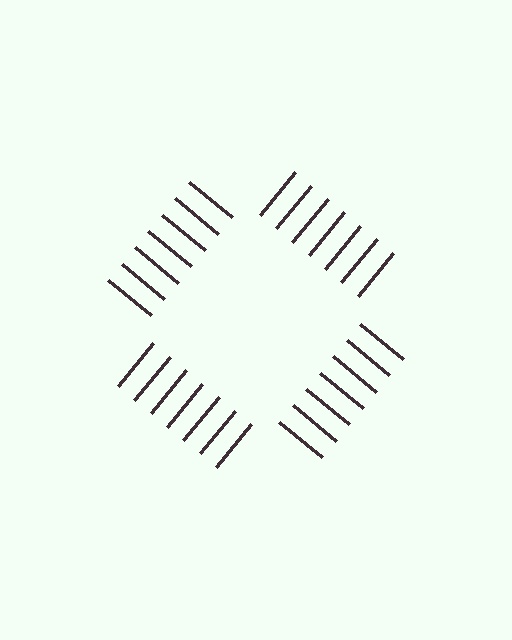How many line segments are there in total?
28 — 7 along each of the 4 edges.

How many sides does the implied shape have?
4 sides — the line-ends trace a square.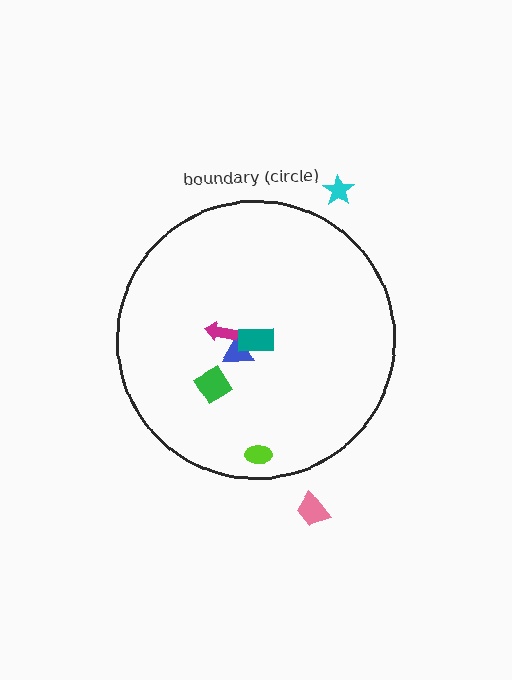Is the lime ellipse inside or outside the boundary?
Inside.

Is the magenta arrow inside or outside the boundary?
Inside.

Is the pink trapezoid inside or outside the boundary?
Outside.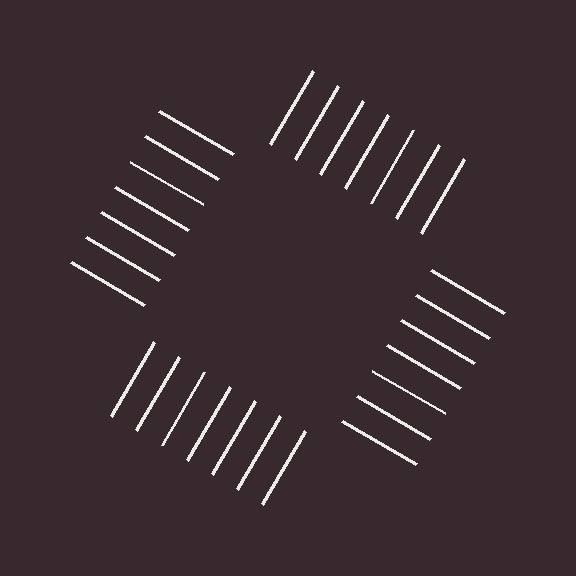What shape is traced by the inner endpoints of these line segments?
An illusory square — the line segments terminate on its edges but no continuous stroke is drawn.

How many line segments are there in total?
28 — 7 along each of the 4 edges.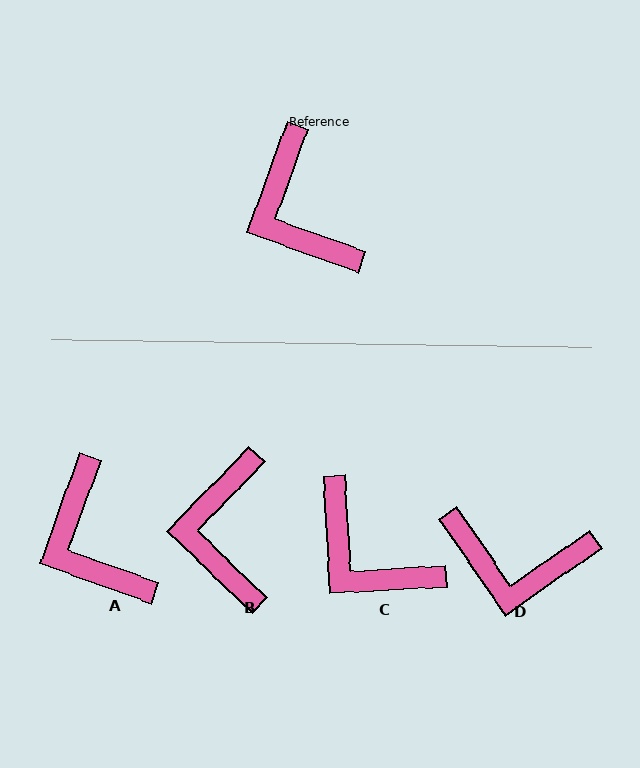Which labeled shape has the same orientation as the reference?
A.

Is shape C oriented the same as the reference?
No, it is off by about 23 degrees.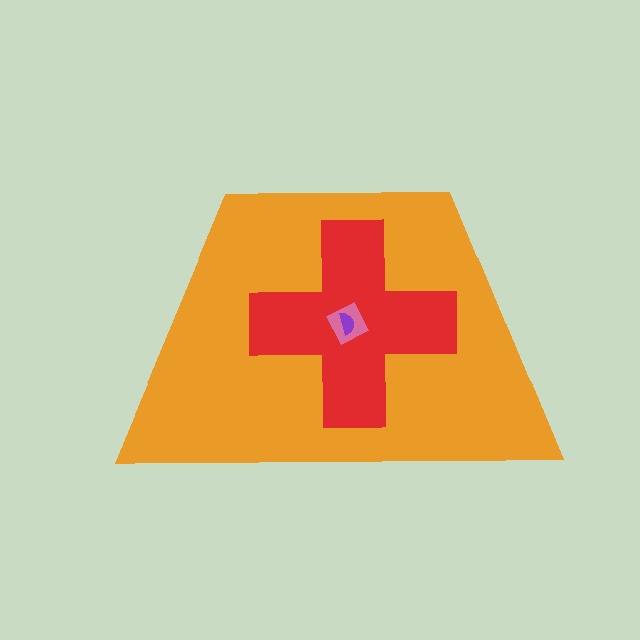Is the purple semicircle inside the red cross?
Yes.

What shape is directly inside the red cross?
The pink square.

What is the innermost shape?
The purple semicircle.